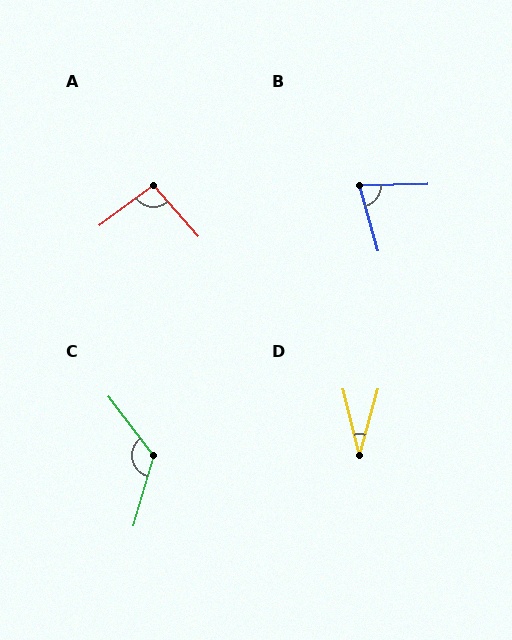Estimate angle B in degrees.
Approximately 76 degrees.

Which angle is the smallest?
D, at approximately 29 degrees.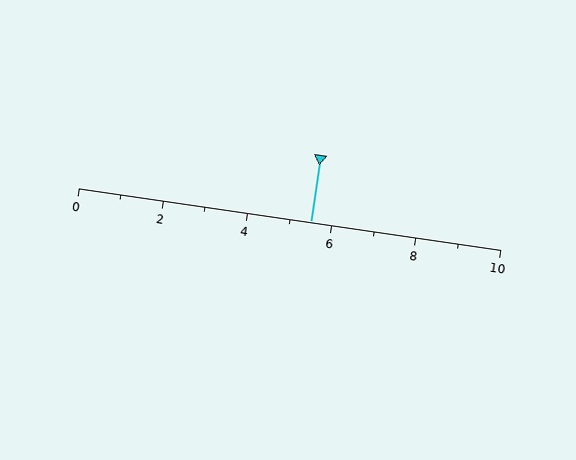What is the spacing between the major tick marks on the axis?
The major ticks are spaced 2 apart.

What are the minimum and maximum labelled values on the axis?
The axis runs from 0 to 10.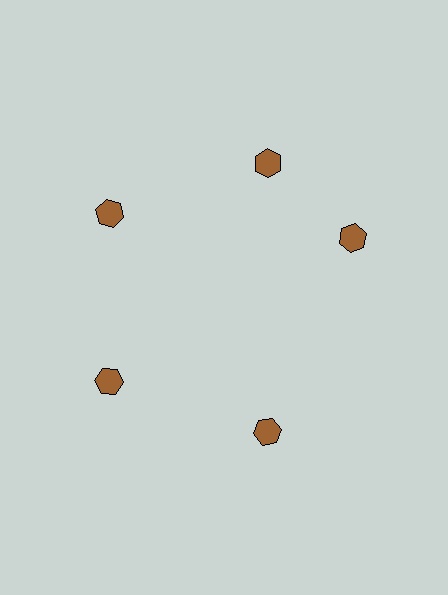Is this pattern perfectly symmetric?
No. The 5 brown hexagons are arranged in a ring, but one element near the 3 o'clock position is rotated out of alignment along the ring, breaking the 5-fold rotational symmetry.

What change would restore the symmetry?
The symmetry would be restored by rotating it back into even spacing with its neighbors so that all 5 hexagons sit at equal angles and equal distance from the center.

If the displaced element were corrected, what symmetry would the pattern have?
It would have 5-fold rotational symmetry — the pattern would map onto itself every 72 degrees.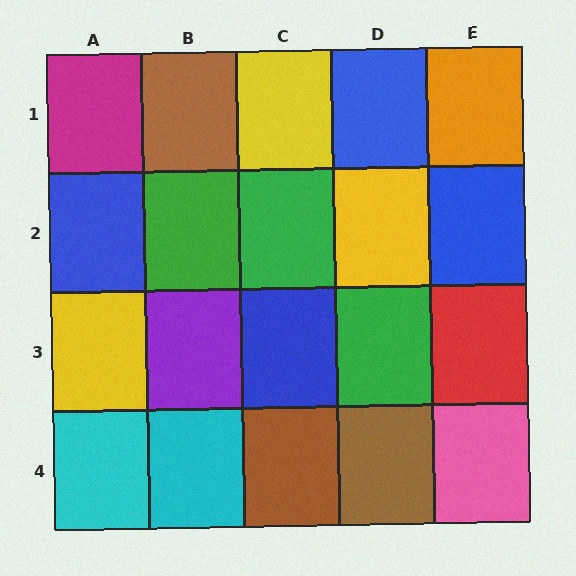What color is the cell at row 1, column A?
Magenta.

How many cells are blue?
4 cells are blue.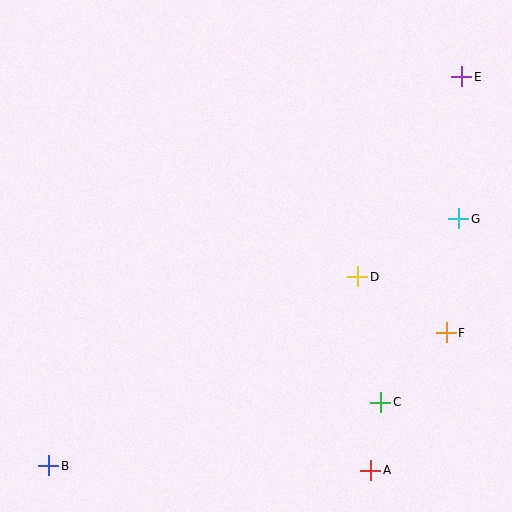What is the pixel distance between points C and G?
The distance between C and G is 199 pixels.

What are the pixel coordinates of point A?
Point A is at (370, 470).